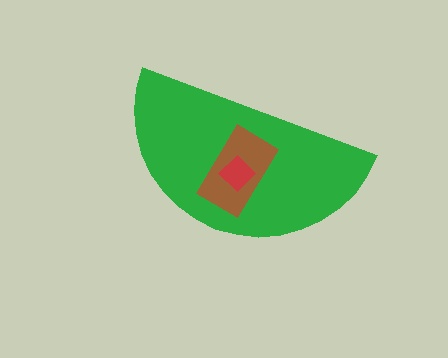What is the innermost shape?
The red diamond.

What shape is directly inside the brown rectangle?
The red diamond.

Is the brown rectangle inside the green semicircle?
Yes.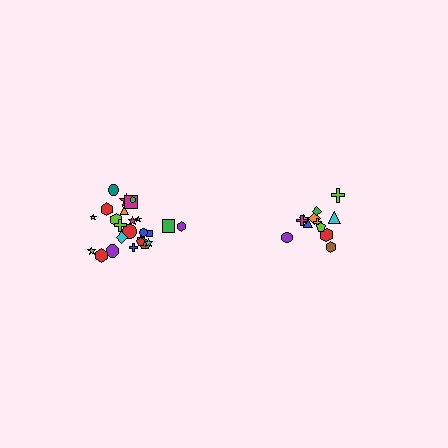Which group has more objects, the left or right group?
The left group.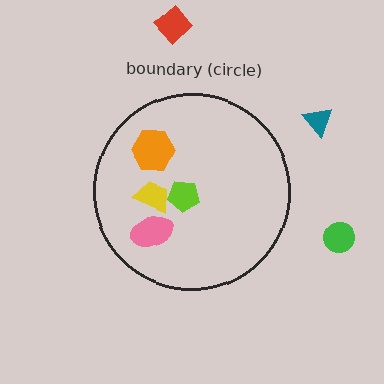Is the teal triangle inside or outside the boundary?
Outside.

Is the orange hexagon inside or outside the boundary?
Inside.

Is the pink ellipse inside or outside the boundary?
Inside.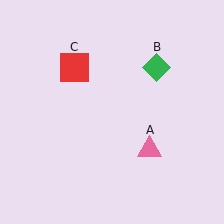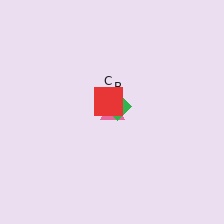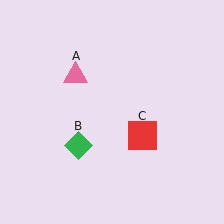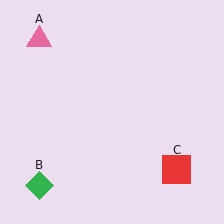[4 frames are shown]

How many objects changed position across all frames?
3 objects changed position: pink triangle (object A), green diamond (object B), red square (object C).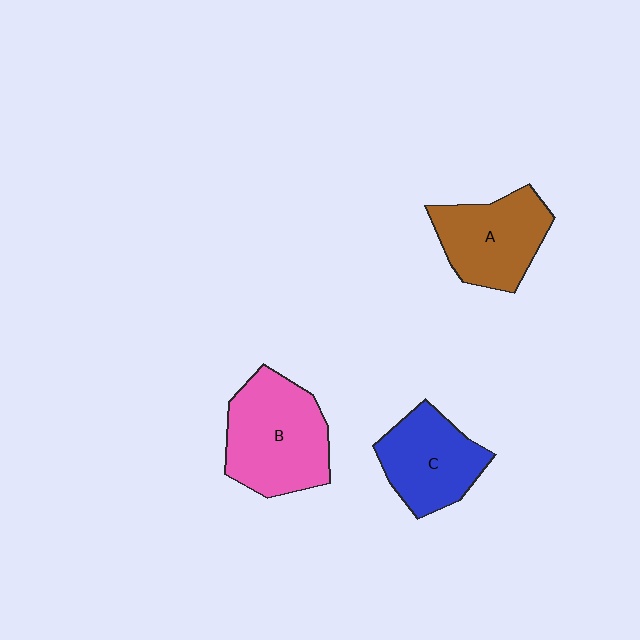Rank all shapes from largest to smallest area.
From largest to smallest: B (pink), A (brown), C (blue).